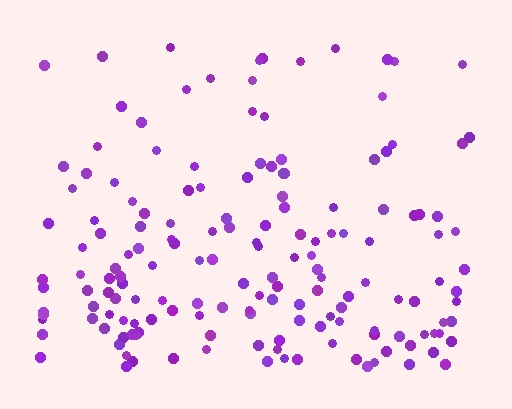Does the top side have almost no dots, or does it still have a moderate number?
Still a moderate number, just noticeably fewer than the bottom.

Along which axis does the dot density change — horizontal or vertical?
Vertical.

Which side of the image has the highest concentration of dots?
The bottom.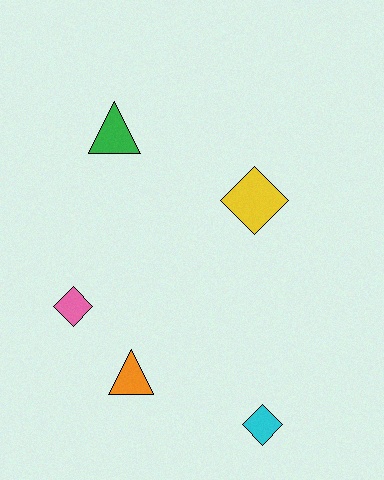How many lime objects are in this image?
There are no lime objects.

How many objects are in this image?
There are 5 objects.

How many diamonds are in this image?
There are 3 diamonds.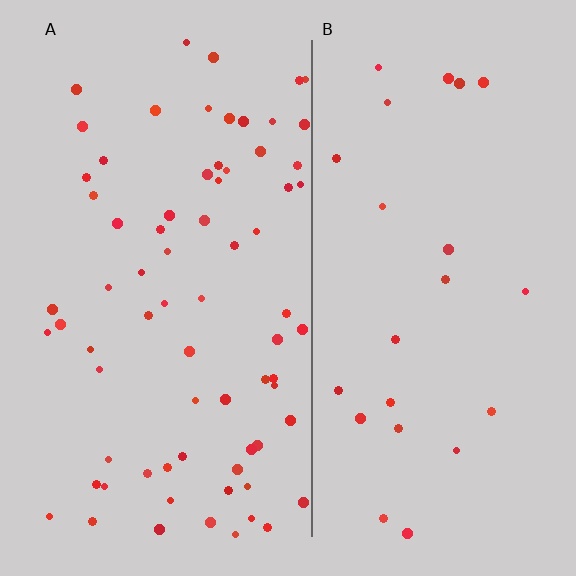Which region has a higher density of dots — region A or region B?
A (the left).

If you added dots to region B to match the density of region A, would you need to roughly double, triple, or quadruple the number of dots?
Approximately triple.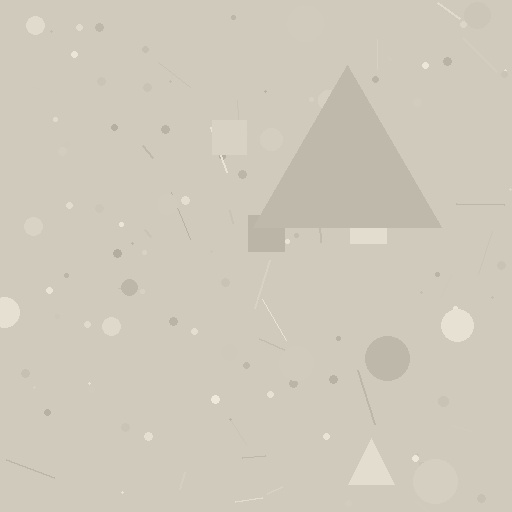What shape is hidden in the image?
A triangle is hidden in the image.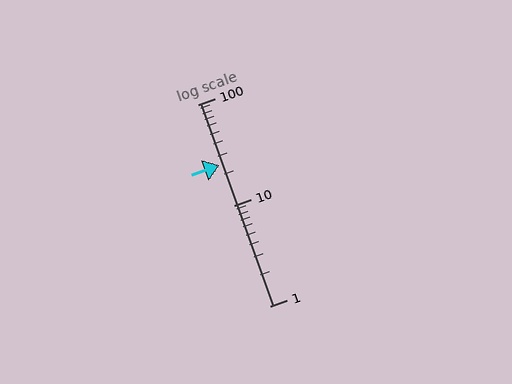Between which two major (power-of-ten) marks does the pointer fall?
The pointer is between 10 and 100.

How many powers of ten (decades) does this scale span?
The scale spans 2 decades, from 1 to 100.